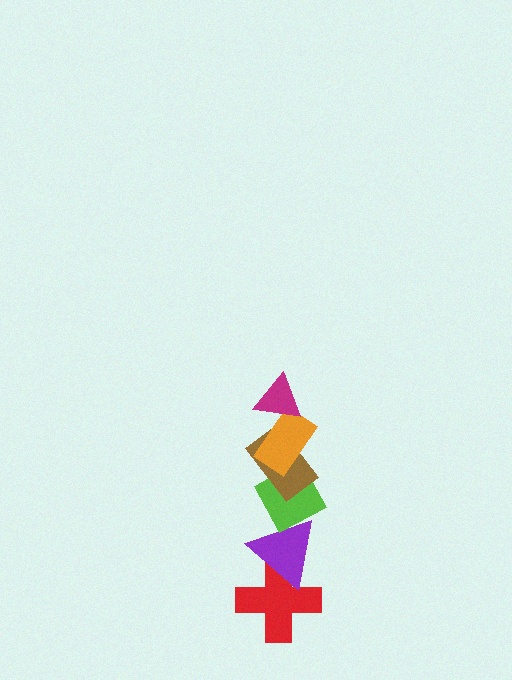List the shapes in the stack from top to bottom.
From top to bottom: the magenta triangle, the orange rectangle, the brown rectangle, the lime diamond, the purple triangle, the red cross.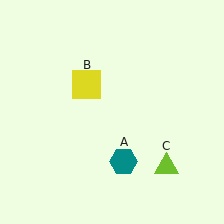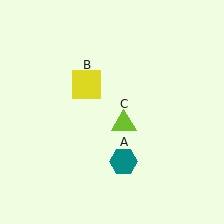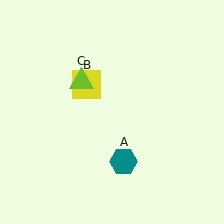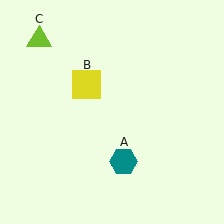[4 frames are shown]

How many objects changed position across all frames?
1 object changed position: lime triangle (object C).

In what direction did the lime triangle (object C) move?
The lime triangle (object C) moved up and to the left.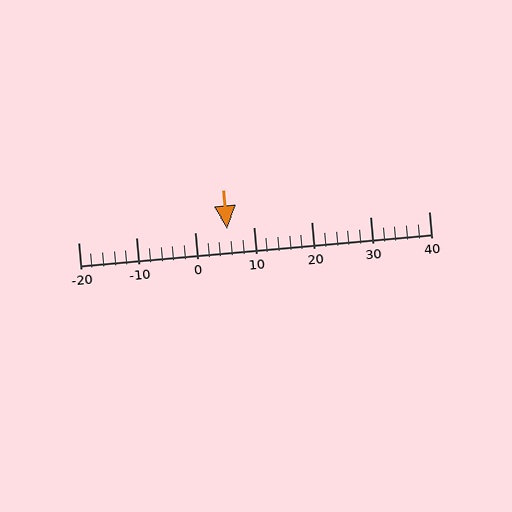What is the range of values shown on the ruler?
The ruler shows values from -20 to 40.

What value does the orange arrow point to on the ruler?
The orange arrow points to approximately 5.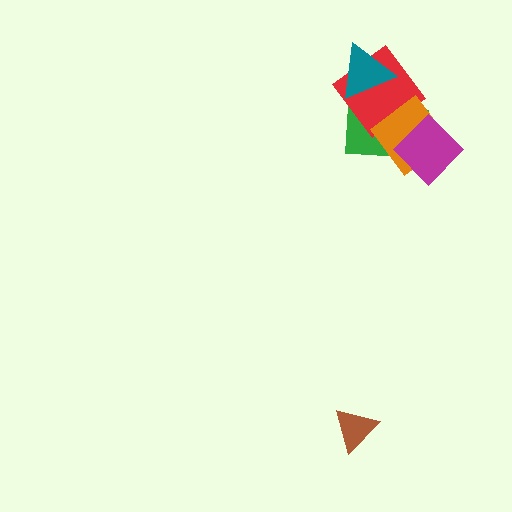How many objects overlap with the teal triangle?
2 objects overlap with the teal triangle.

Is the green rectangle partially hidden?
Yes, it is partially covered by another shape.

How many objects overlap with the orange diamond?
3 objects overlap with the orange diamond.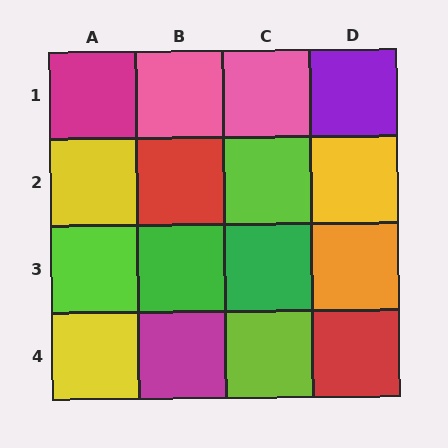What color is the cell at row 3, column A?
Lime.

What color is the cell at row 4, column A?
Yellow.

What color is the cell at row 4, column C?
Lime.